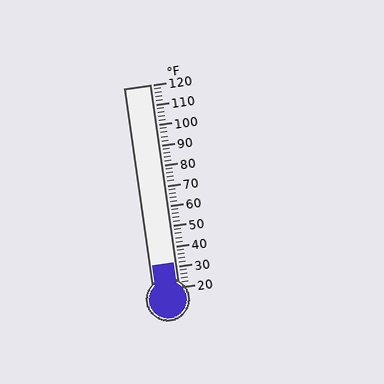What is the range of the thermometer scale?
The thermometer scale ranges from 20°F to 120°F.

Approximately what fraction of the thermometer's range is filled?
The thermometer is filled to approximately 10% of its range.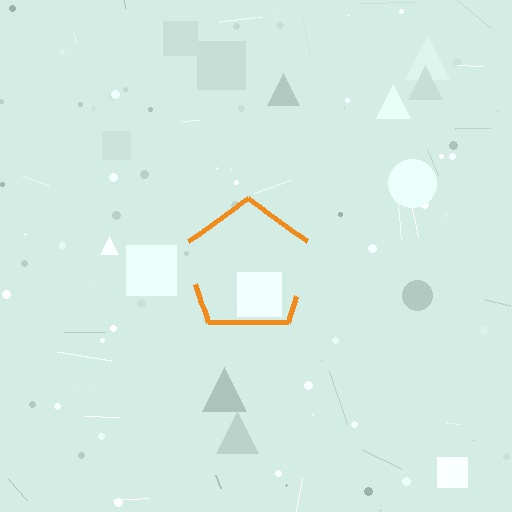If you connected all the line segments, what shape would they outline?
They would outline a pentagon.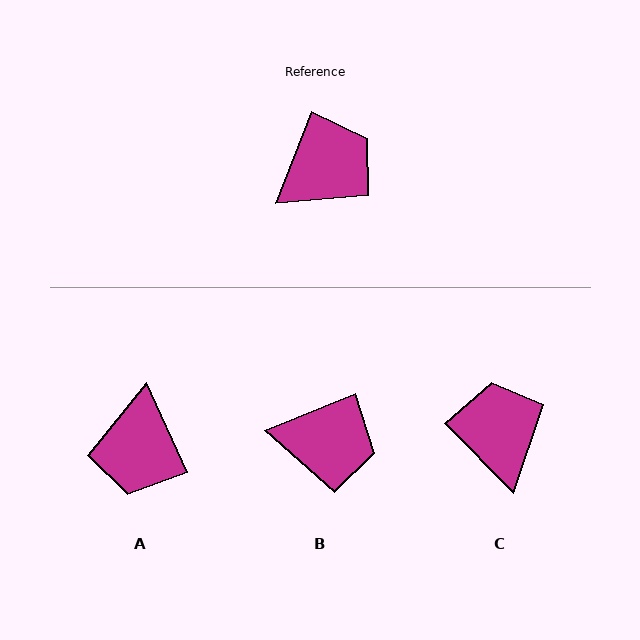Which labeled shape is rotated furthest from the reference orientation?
A, about 134 degrees away.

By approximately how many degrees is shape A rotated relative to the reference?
Approximately 134 degrees clockwise.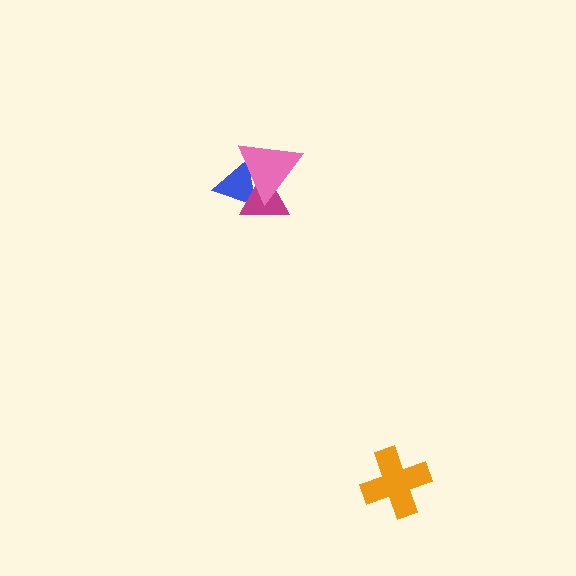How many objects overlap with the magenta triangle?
2 objects overlap with the magenta triangle.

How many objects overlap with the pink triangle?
2 objects overlap with the pink triangle.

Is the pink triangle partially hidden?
No, no other shape covers it.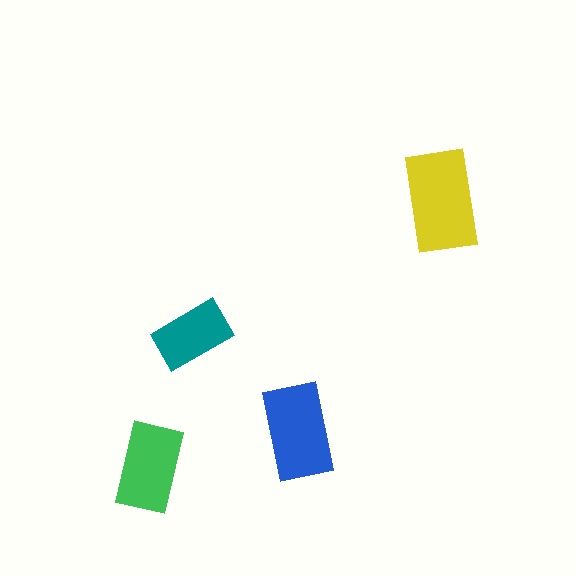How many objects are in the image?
There are 4 objects in the image.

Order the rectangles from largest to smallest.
the yellow one, the blue one, the green one, the teal one.